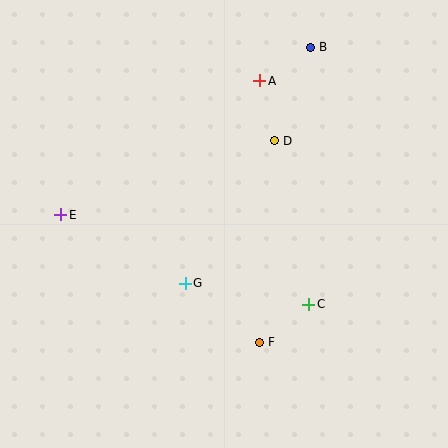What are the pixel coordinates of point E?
Point E is at (61, 215).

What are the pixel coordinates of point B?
Point B is at (311, 47).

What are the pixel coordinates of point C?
Point C is at (309, 304).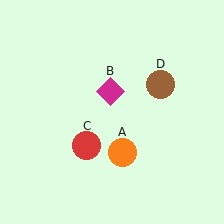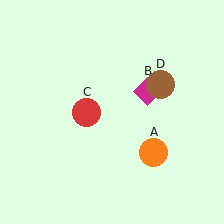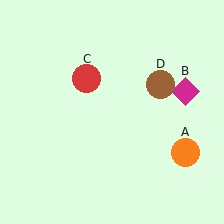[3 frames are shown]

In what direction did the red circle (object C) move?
The red circle (object C) moved up.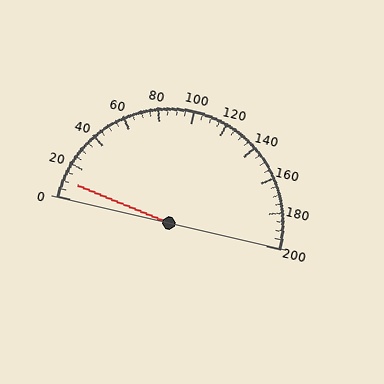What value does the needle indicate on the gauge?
The needle indicates approximately 10.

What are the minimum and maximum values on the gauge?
The gauge ranges from 0 to 200.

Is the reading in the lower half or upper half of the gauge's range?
The reading is in the lower half of the range (0 to 200).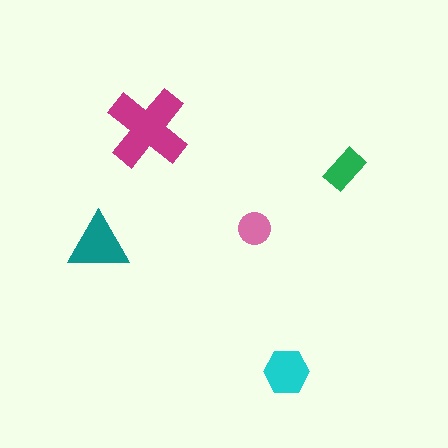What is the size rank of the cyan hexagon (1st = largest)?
3rd.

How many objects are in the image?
There are 5 objects in the image.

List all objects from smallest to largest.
The pink circle, the green rectangle, the cyan hexagon, the teal triangle, the magenta cross.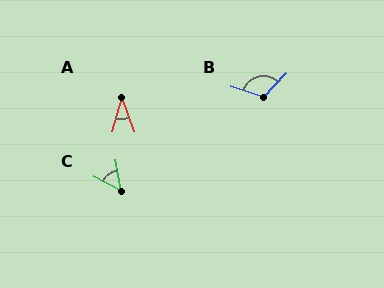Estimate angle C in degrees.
Approximately 52 degrees.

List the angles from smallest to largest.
A (35°), C (52°), B (116°).